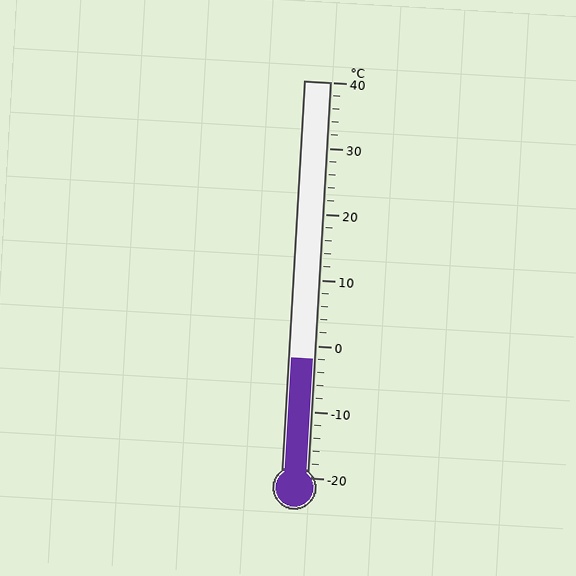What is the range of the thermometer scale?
The thermometer scale ranges from -20°C to 40°C.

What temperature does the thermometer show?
The thermometer shows approximately -2°C.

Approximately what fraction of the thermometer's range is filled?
The thermometer is filled to approximately 30% of its range.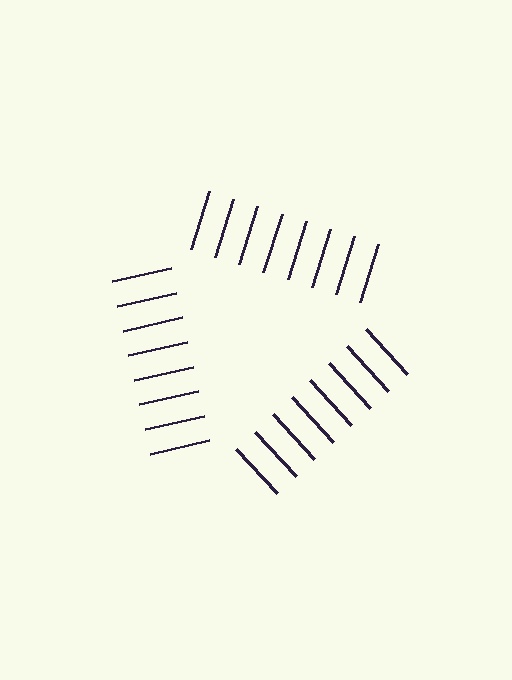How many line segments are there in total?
24 — 8 along each of the 3 edges.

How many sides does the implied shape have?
3 sides — the line-ends trace a triangle.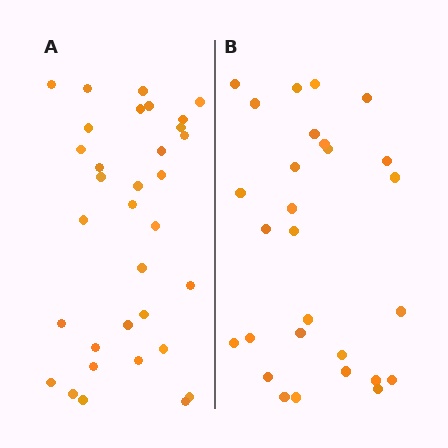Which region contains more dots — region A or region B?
Region A (the left region) has more dots.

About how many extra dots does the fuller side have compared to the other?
Region A has about 5 more dots than region B.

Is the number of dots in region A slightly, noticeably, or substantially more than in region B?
Region A has only slightly more — the two regions are fairly close. The ratio is roughly 1.2 to 1.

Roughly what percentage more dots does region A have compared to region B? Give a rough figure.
About 20% more.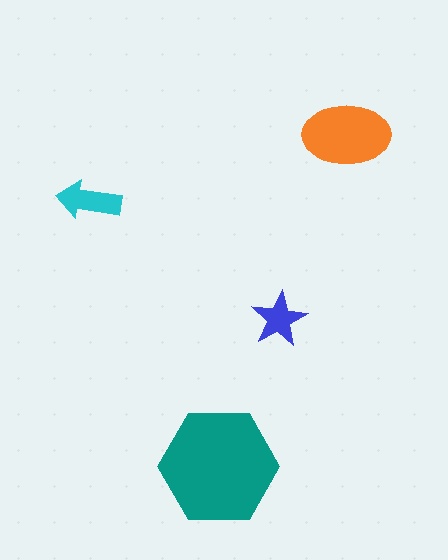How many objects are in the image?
There are 4 objects in the image.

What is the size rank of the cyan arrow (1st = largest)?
3rd.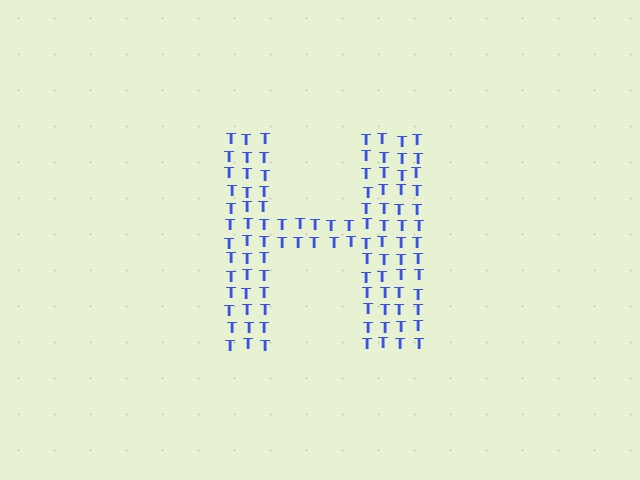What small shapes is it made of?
It is made of small letter T's.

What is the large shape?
The large shape is the letter H.